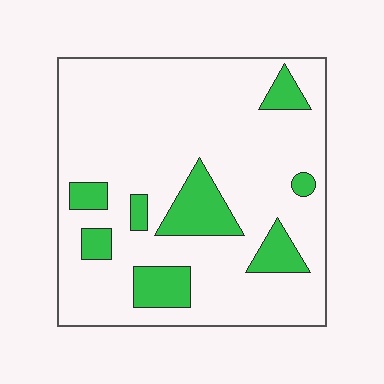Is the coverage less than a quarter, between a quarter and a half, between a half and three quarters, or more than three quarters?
Less than a quarter.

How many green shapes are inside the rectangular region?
8.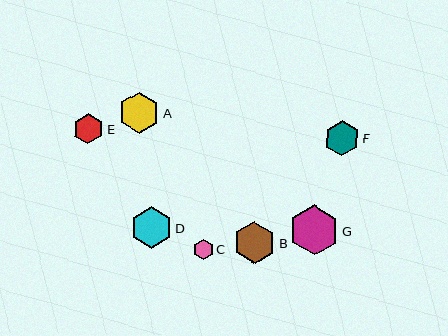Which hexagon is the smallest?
Hexagon C is the smallest with a size of approximately 20 pixels.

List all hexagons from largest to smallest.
From largest to smallest: G, B, D, A, F, E, C.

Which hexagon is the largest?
Hexagon G is the largest with a size of approximately 50 pixels.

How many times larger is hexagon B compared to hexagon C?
Hexagon B is approximately 2.1 times the size of hexagon C.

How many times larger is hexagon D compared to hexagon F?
Hexagon D is approximately 1.2 times the size of hexagon F.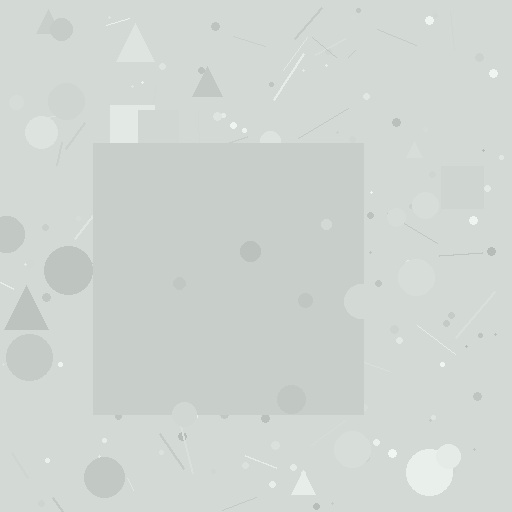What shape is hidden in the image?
A square is hidden in the image.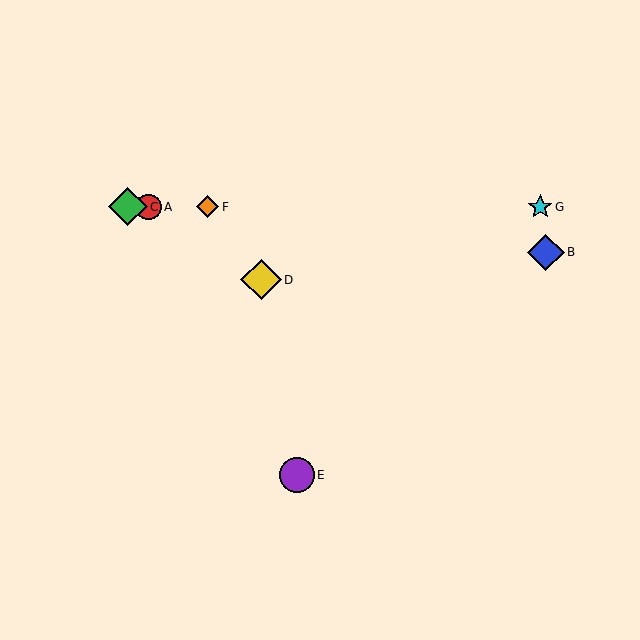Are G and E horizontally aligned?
No, G is at y≈207 and E is at y≈475.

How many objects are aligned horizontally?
4 objects (A, C, F, G) are aligned horizontally.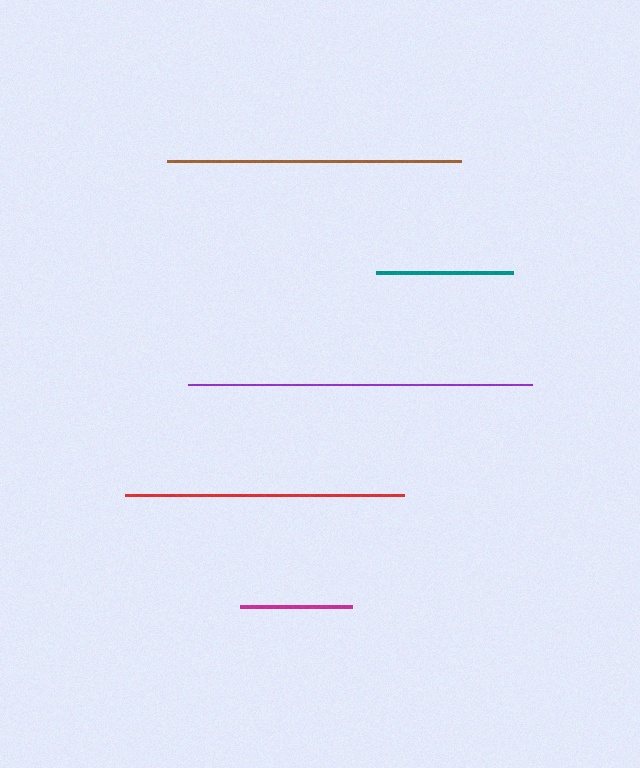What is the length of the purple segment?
The purple segment is approximately 344 pixels long.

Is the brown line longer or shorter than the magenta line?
The brown line is longer than the magenta line.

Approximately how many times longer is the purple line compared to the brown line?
The purple line is approximately 1.2 times the length of the brown line.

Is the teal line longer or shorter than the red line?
The red line is longer than the teal line.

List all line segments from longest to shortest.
From longest to shortest: purple, brown, red, teal, magenta.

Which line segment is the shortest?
The magenta line is the shortest at approximately 113 pixels.